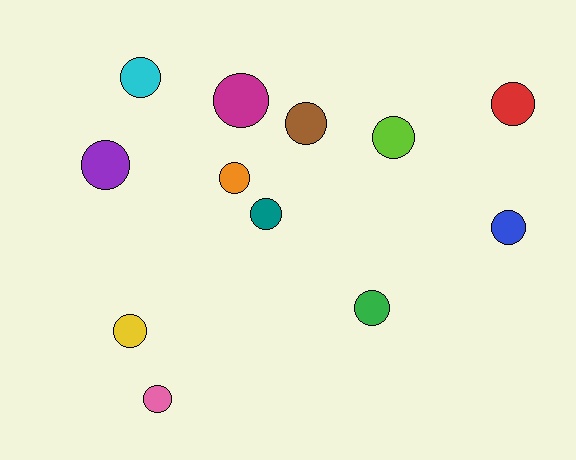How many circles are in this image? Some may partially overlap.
There are 12 circles.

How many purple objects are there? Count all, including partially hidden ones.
There is 1 purple object.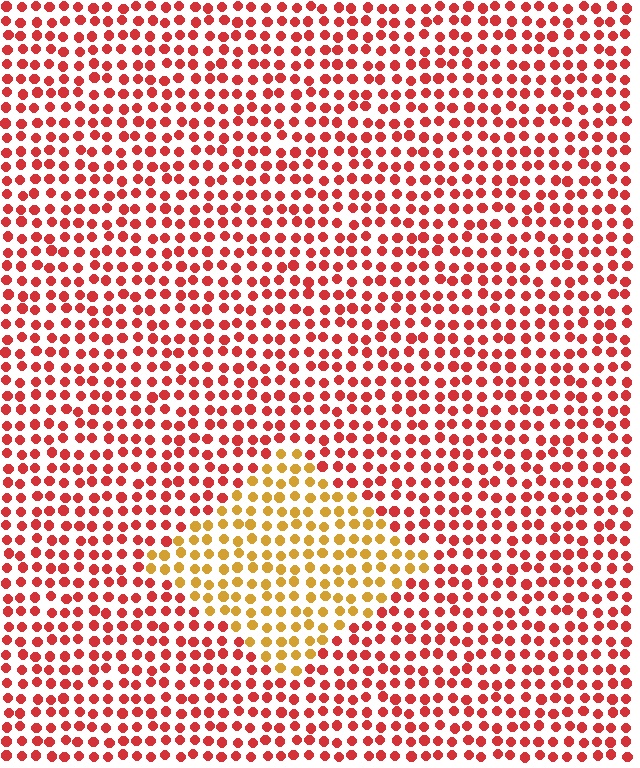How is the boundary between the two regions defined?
The boundary is defined purely by a slight shift in hue (about 44 degrees). Spacing, size, and orientation are identical on both sides.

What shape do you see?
I see a diamond.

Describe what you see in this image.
The image is filled with small red elements in a uniform arrangement. A diamond-shaped region is visible where the elements are tinted to a slightly different hue, forming a subtle color boundary.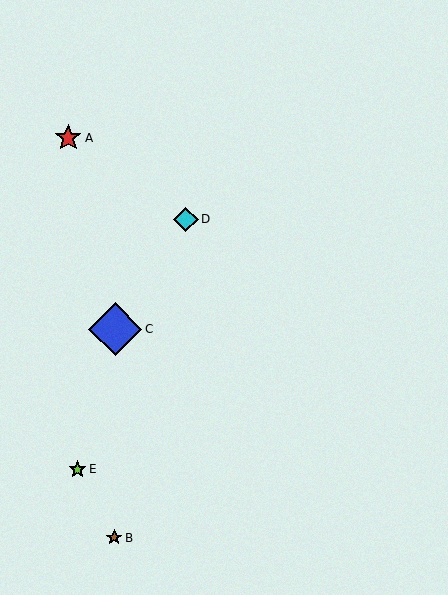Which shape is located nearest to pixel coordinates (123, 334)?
The blue diamond (labeled C) at (115, 329) is nearest to that location.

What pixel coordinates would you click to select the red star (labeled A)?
Click at (68, 138) to select the red star A.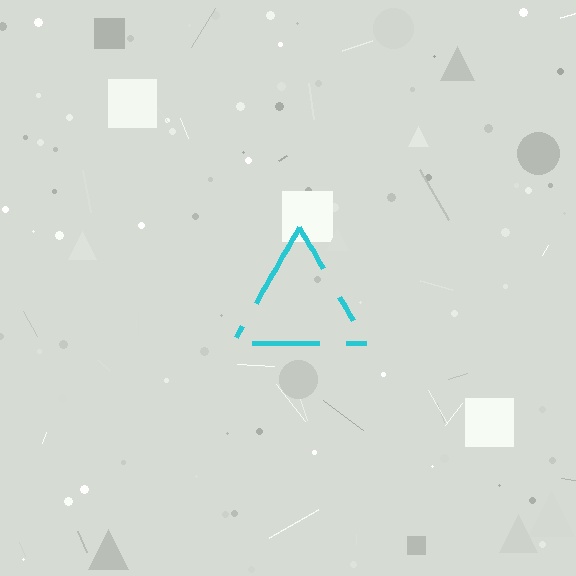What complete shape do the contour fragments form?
The contour fragments form a triangle.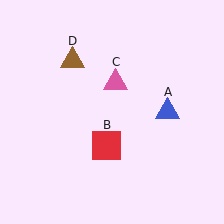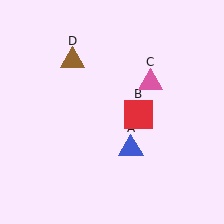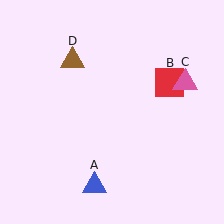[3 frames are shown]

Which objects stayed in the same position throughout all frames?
Brown triangle (object D) remained stationary.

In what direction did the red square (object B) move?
The red square (object B) moved up and to the right.